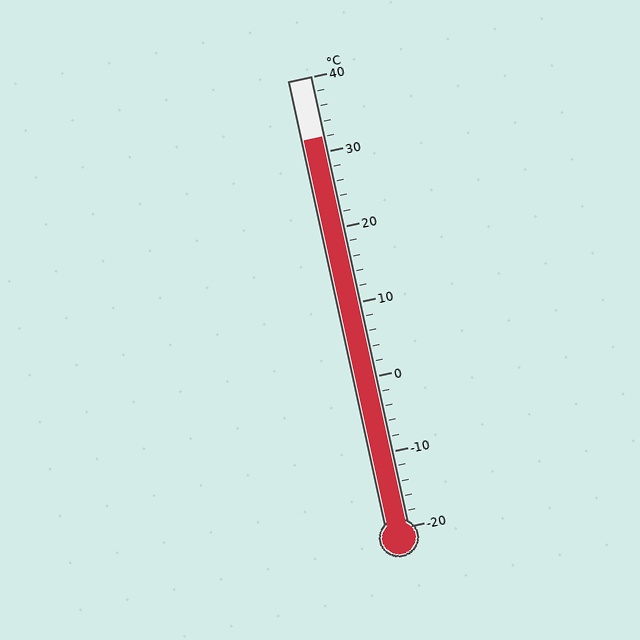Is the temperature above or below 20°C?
The temperature is above 20°C.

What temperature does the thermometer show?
The thermometer shows approximately 32°C.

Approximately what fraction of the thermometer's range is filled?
The thermometer is filled to approximately 85% of its range.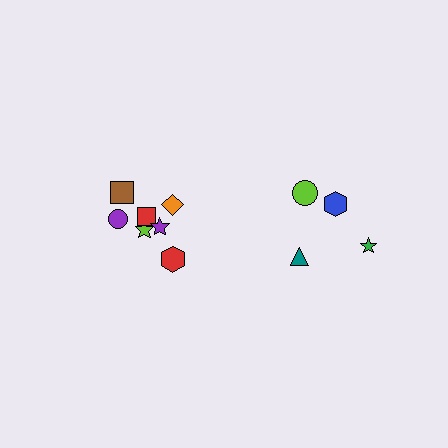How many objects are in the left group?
There are 7 objects.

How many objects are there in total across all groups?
There are 11 objects.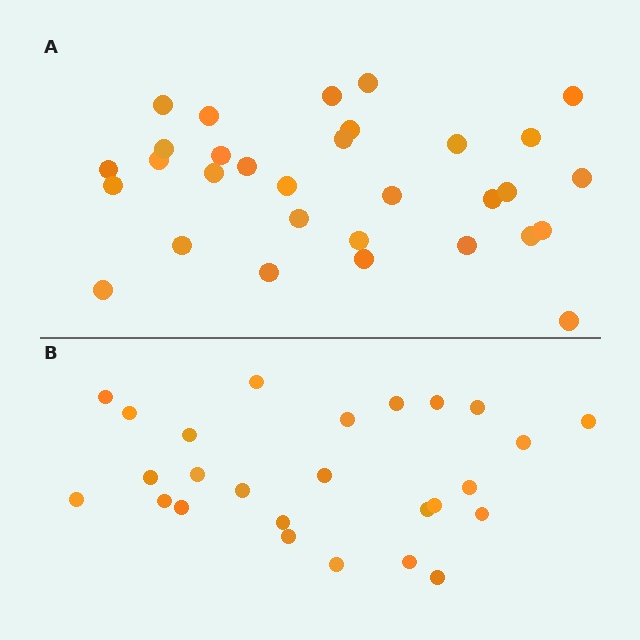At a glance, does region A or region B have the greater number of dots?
Region A (the top region) has more dots.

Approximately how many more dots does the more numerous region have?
Region A has about 5 more dots than region B.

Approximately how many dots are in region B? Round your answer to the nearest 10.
About 30 dots. (The exact count is 26, which rounds to 30.)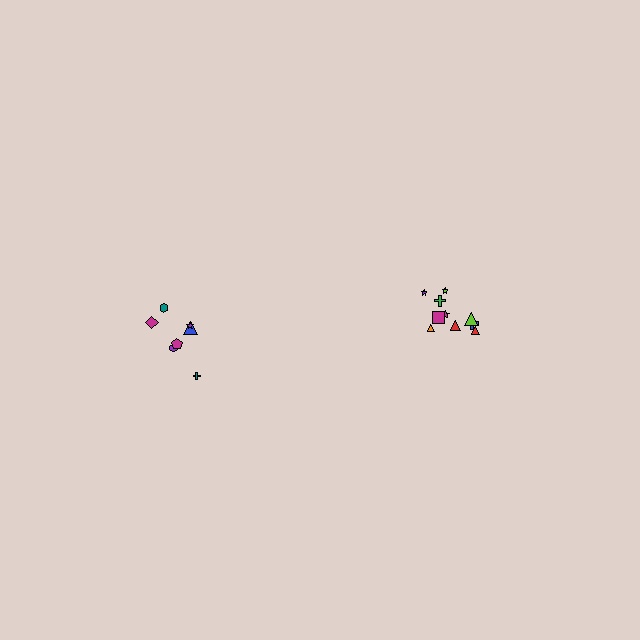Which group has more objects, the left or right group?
The right group.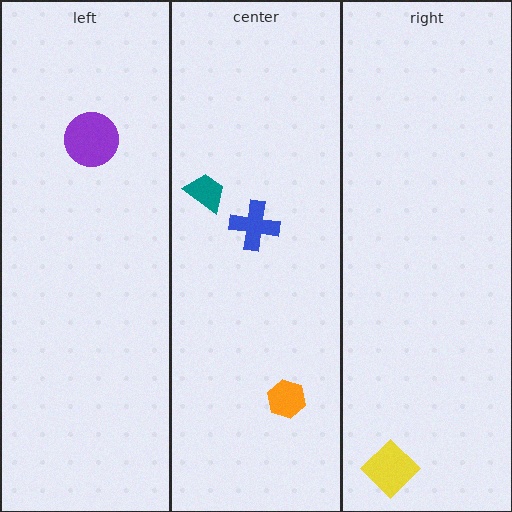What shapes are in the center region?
The orange hexagon, the blue cross, the teal trapezoid.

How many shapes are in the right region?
1.